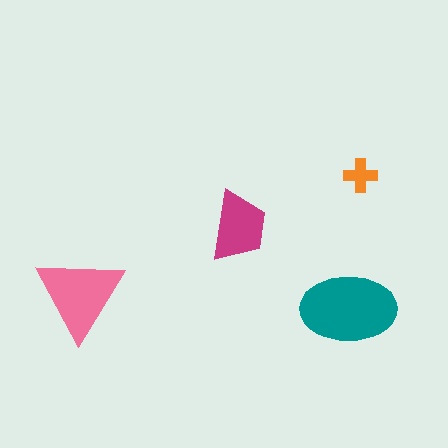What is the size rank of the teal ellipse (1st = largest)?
1st.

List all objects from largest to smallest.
The teal ellipse, the pink triangle, the magenta trapezoid, the orange cross.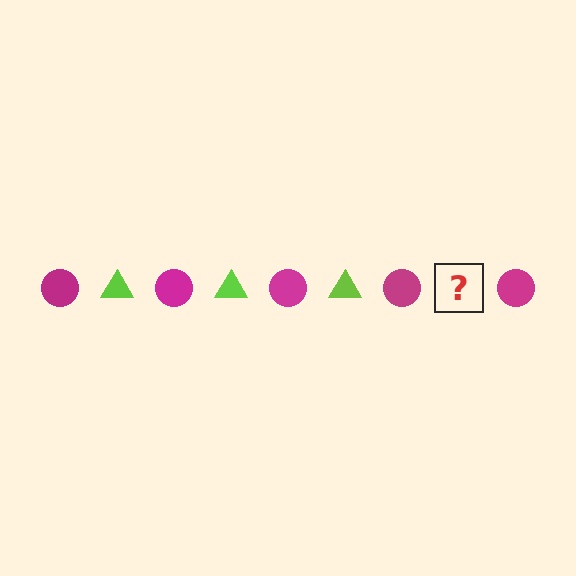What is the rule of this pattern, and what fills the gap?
The rule is that the pattern alternates between magenta circle and lime triangle. The gap should be filled with a lime triangle.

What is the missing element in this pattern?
The missing element is a lime triangle.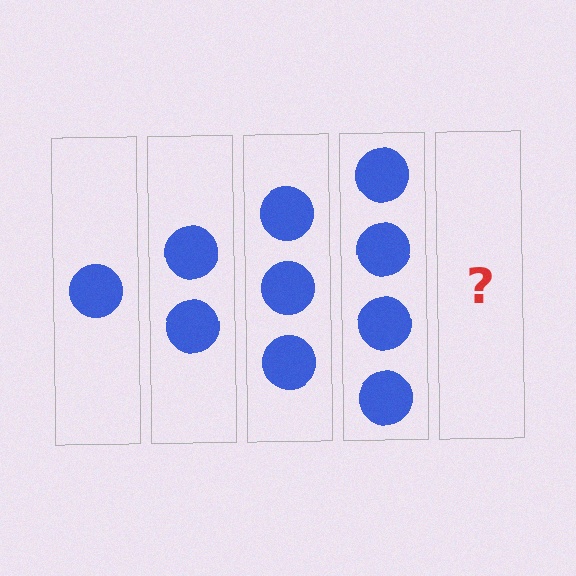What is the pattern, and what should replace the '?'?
The pattern is that each step adds one more circle. The '?' should be 5 circles.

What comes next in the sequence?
The next element should be 5 circles.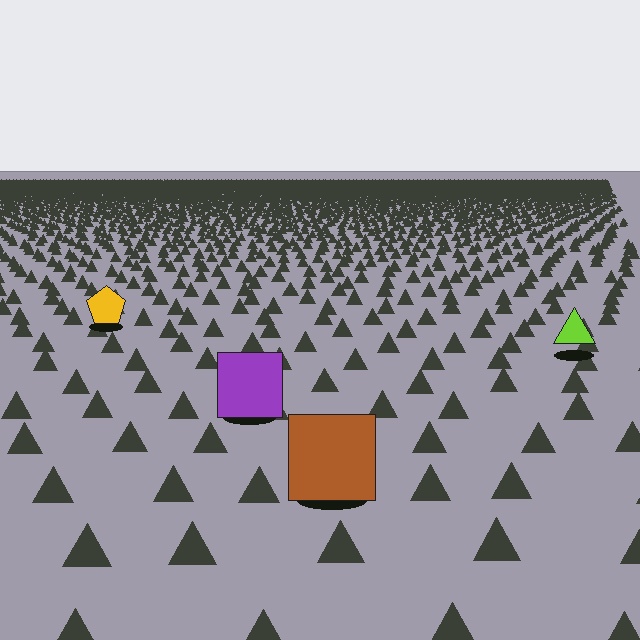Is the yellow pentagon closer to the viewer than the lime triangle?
No. The lime triangle is closer — you can tell from the texture gradient: the ground texture is coarser near it.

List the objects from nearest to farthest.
From nearest to farthest: the brown square, the purple square, the lime triangle, the yellow pentagon.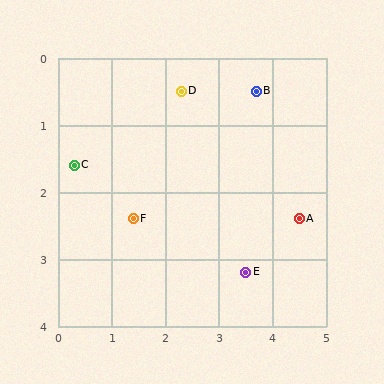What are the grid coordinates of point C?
Point C is at approximately (0.3, 1.6).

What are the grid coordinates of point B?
Point B is at approximately (3.7, 0.5).